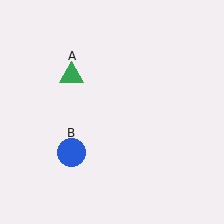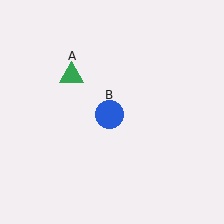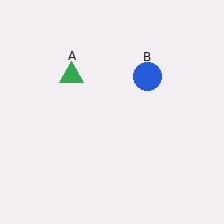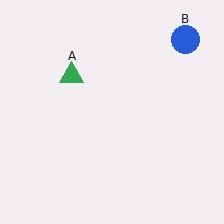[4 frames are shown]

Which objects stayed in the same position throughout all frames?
Green triangle (object A) remained stationary.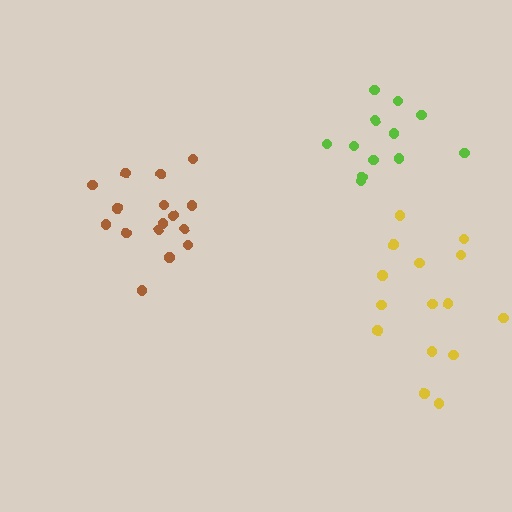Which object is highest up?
The lime cluster is topmost.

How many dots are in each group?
Group 1: 15 dots, Group 2: 12 dots, Group 3: 16 dots (43 total).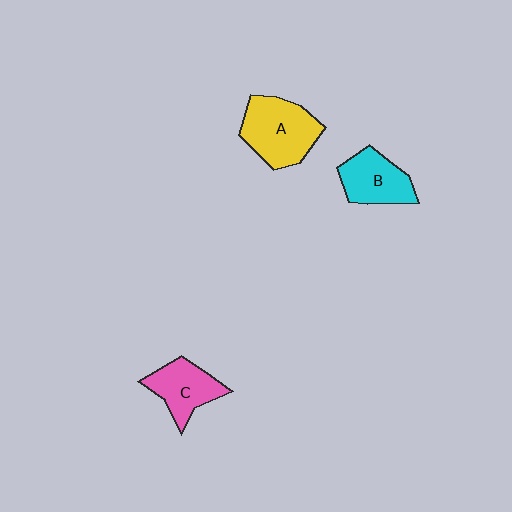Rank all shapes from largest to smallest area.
From largest to smallest: A (yellow), B (cyan), C (pink).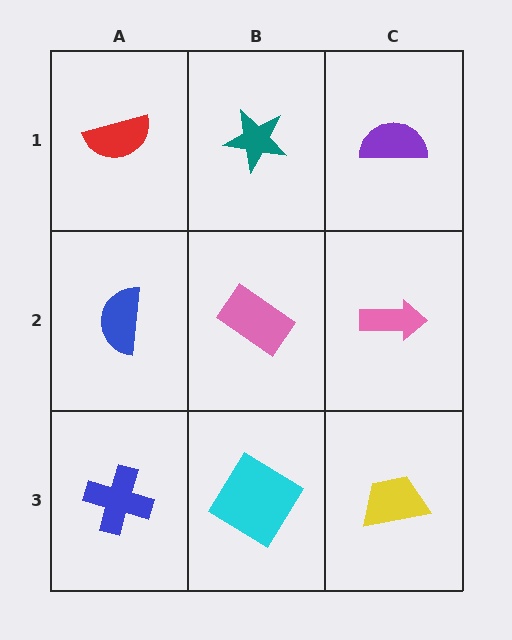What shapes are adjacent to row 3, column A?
A blue semicircle (row 2, column A), a cyan diamond (row 3, column B).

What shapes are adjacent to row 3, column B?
A pink rectangle (row 2, column B), a blue cross (row 3, column A), a yellow trapezoid (row 3, column C).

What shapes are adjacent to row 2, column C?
A purple semicircle (row 1, column C), a yellow trapezoid (row 3, column C), a pink rectangle (row 2, column B).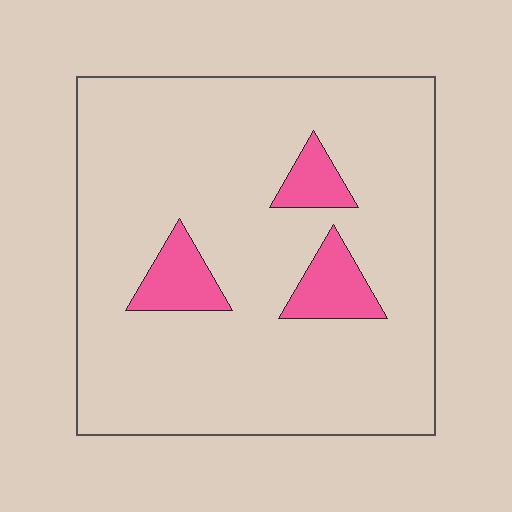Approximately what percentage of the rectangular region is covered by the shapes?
Approximately 10%.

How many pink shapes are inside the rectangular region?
3.